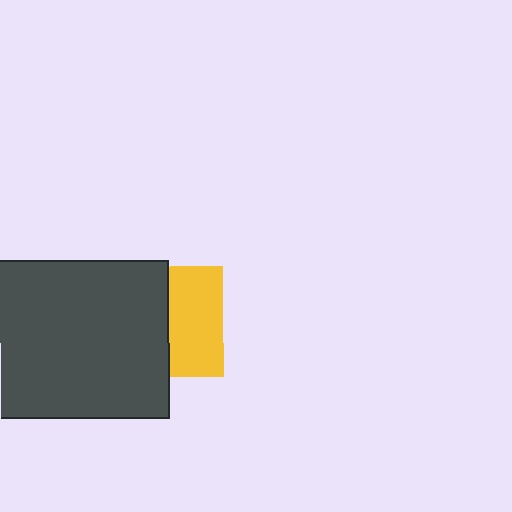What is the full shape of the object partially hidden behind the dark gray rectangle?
The partially hidden object is a yellow square.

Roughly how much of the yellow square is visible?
About half of it is visible (roughly 49%).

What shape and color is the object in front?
The object in front is a dark gray rectangle.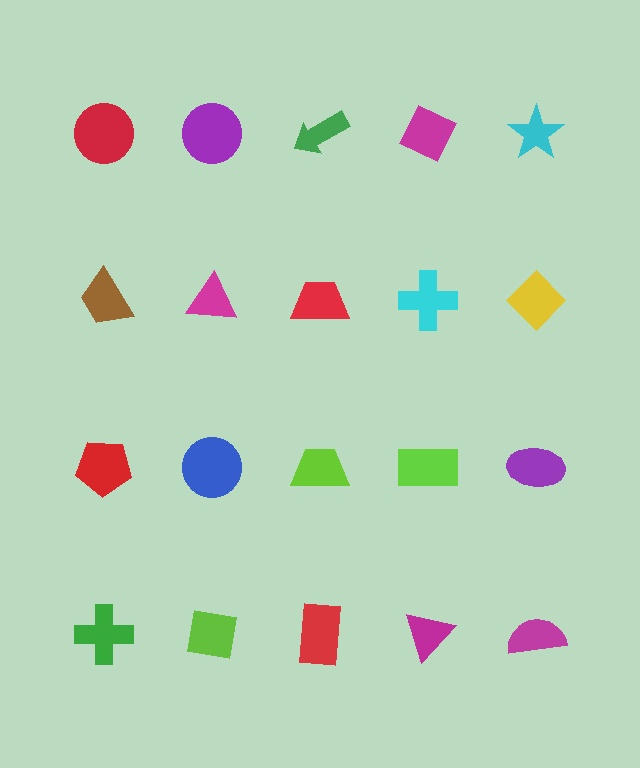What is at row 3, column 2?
A blue circle.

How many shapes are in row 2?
5 shapes.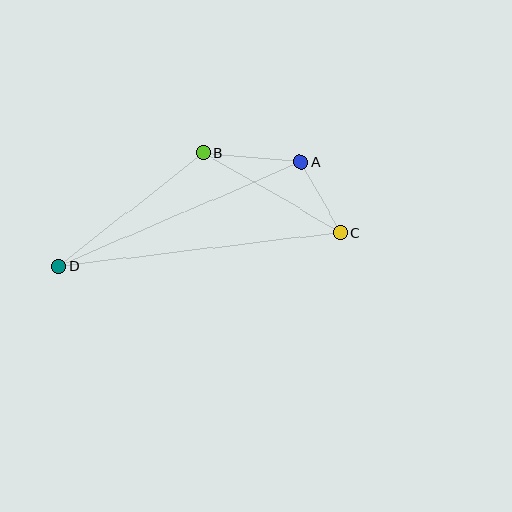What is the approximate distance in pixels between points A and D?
The distance between A and D is approximately 264 pixels.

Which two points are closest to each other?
Points A and C are closest to each other.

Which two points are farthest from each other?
Points C and D are farthest from each other.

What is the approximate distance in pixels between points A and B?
The distance between A and B is approximately 98 pixels.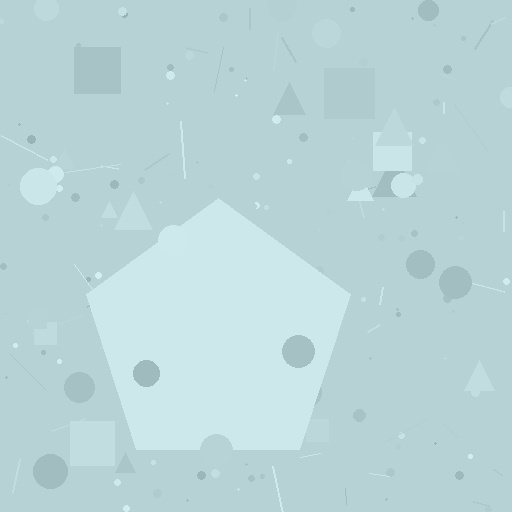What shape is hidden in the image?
A pentagon is hidden in the image.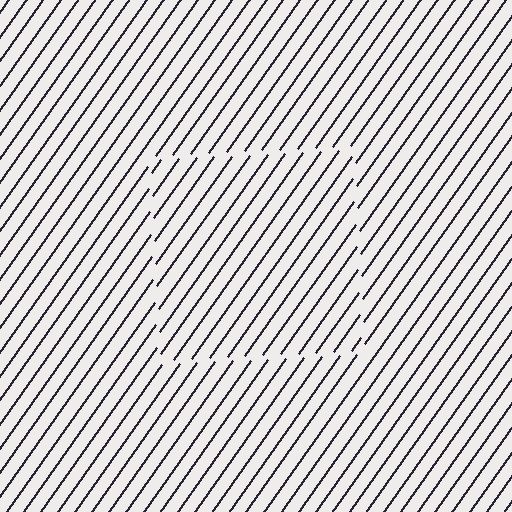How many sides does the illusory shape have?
4 sides — the line-ends trace a square.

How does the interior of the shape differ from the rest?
The interior of the shape contains the same grating, shifted by half a period — the contour is defined by the phase discontinuity where line-ends from the inner and outer gratings abut.